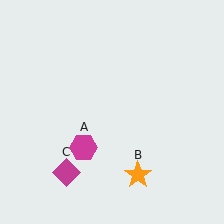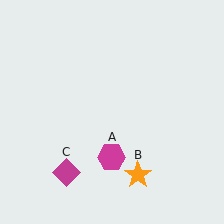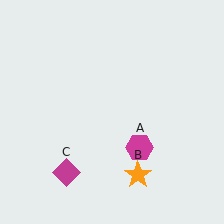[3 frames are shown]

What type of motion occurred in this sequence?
The magenta hexagon (object A) rotated counterclockwise around the center of the scene.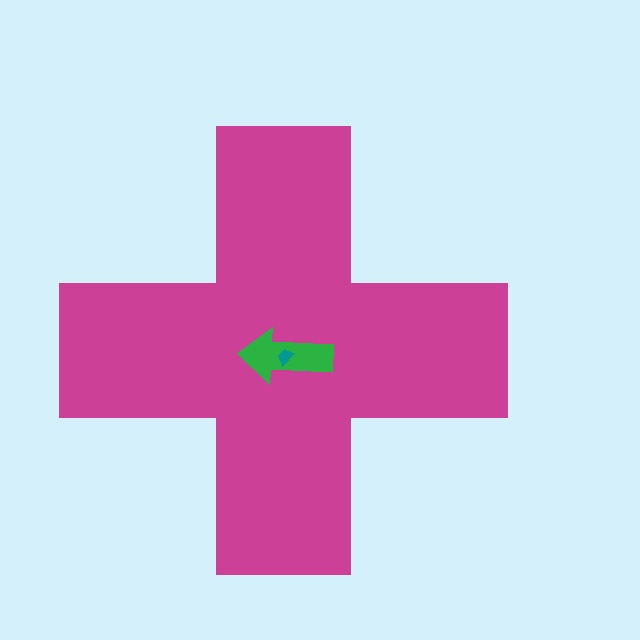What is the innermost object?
The teal trapezoid.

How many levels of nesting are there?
3.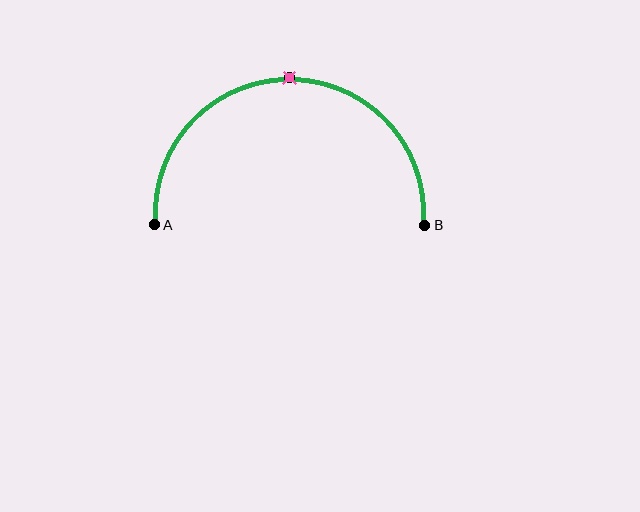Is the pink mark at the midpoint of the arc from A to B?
Yes. The pink mark lies on the arc at equal arc-length from both A and B — it is the arc midpoint.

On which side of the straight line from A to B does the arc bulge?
The arc bulges above the straight line connecting A and B.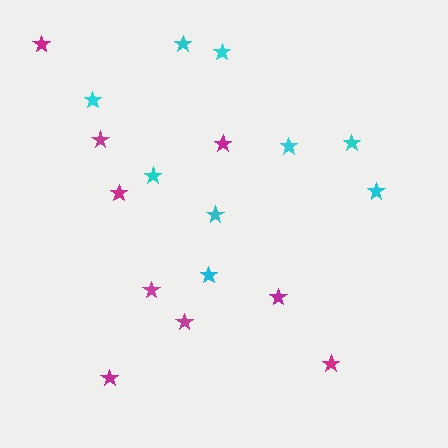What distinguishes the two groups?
There are 2 groups: one group of cyan stars (9) and one group of magenta stars (9).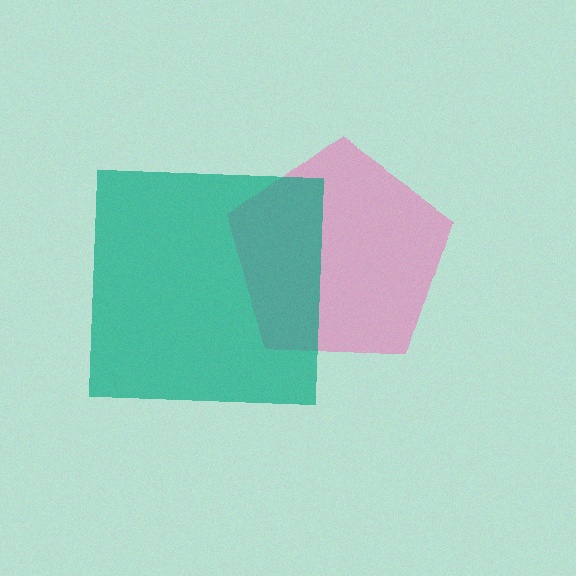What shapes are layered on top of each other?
The layered shapes are: a pink pentagon, a teal square.